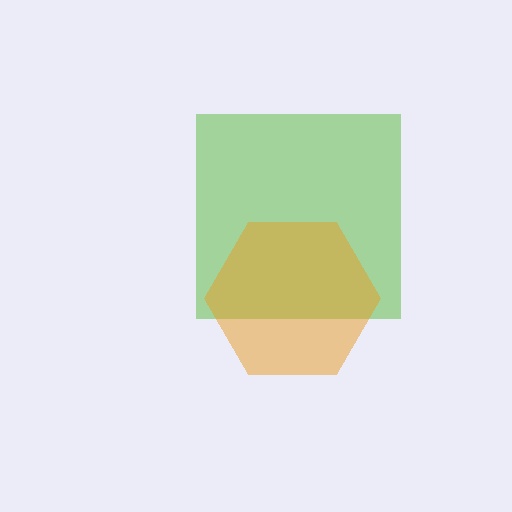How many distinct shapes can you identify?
There are 2 distinct shapes: a lime square, an orange hexagon.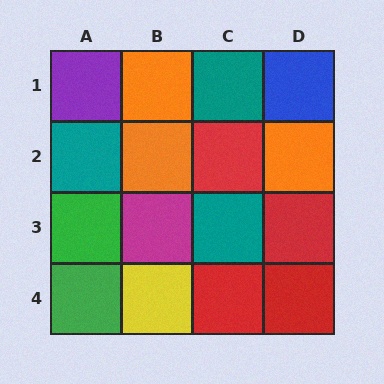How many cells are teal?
3 cells are teal.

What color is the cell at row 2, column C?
Red.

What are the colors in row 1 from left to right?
Purple, orange, teal, blue.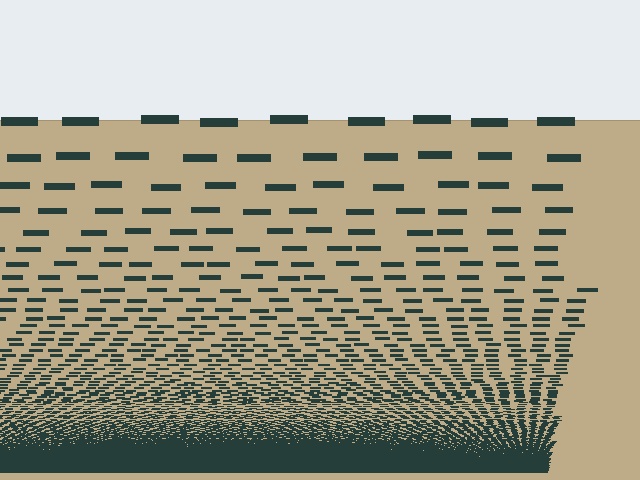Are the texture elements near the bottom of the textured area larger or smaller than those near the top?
Smaller. The gradient is inverted — elements near the bottom are smaller and denser.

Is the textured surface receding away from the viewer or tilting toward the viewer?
The surface appears to tilt toward the viewer. Texture elements get larger and sparser toward the top.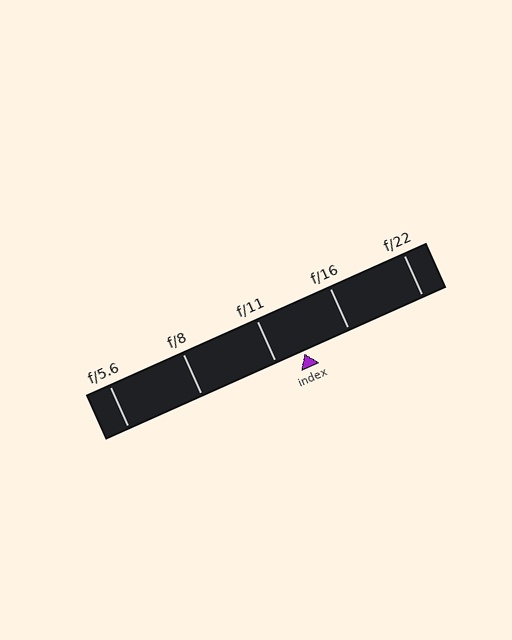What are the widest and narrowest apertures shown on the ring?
The widest aperture shown is f/5.6 and the narrowest is f/22.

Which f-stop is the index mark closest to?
The index mark is closest to f/11.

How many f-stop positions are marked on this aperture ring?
There are 5 f-stop positions marked.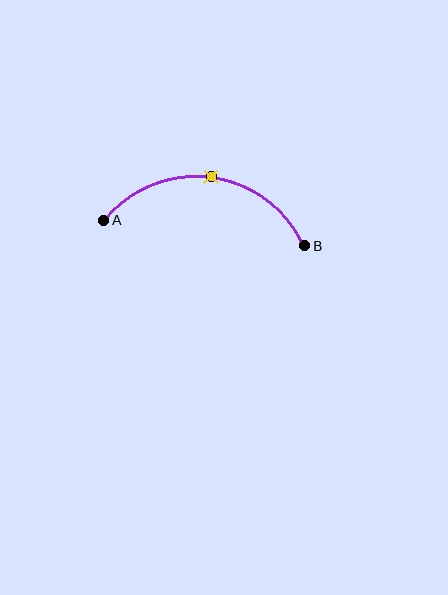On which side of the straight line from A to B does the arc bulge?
The arc bulges above the straight line connecting A and B.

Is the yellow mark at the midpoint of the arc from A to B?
Yes. The yellow mark lies on the arc at equal arc-length from both A and B — it is the arc midpoint.